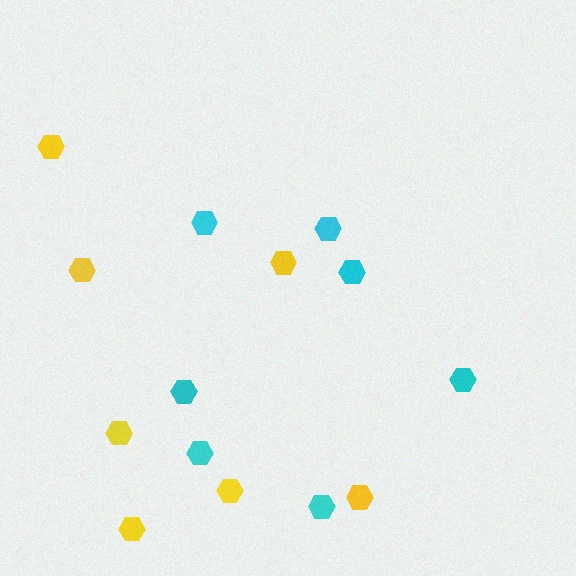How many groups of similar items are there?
There are 2 groups: one group of yellow hexagons (7) and one group of cyan hexagons (7).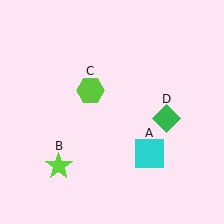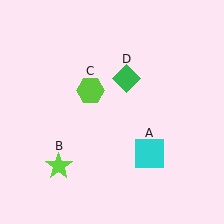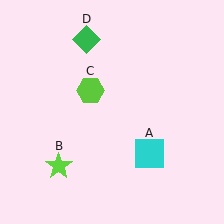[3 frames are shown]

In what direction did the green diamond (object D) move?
The green diamond (object D) moved up and to the left.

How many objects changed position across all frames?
1 object changed position: green diamond (object D).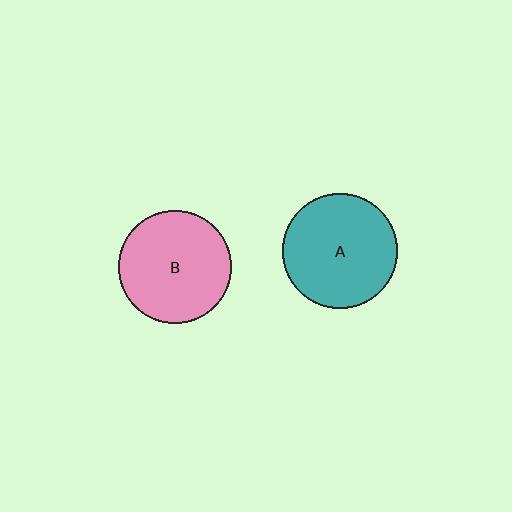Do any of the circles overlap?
No, none of the circles overlap.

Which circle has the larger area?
Circle A (teal).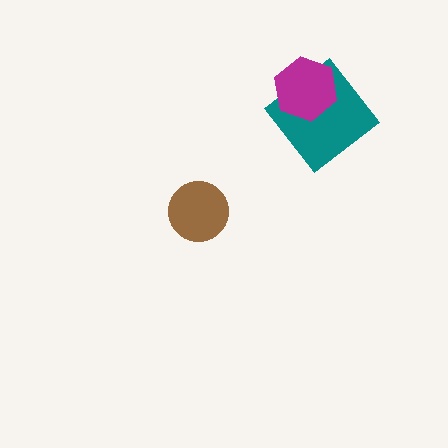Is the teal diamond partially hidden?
Yes, it is partially covered by another shape.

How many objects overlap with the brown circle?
0 objects overlap with the brown circle.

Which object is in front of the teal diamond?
The magenta hexagon is in front of the teal diamond.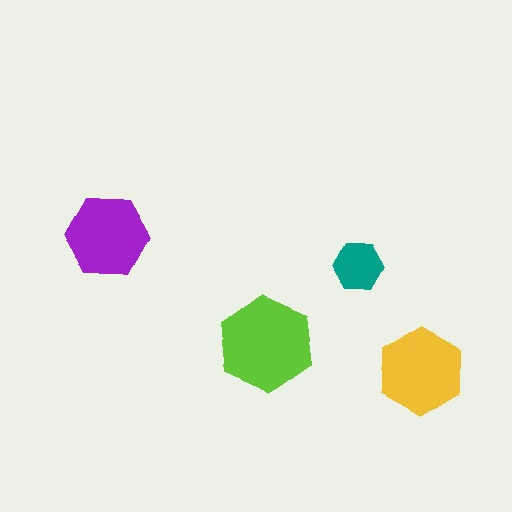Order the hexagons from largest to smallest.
the lime one, the yellow one, the purple one, the teal one.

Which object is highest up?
The purple hexagon is topmost.